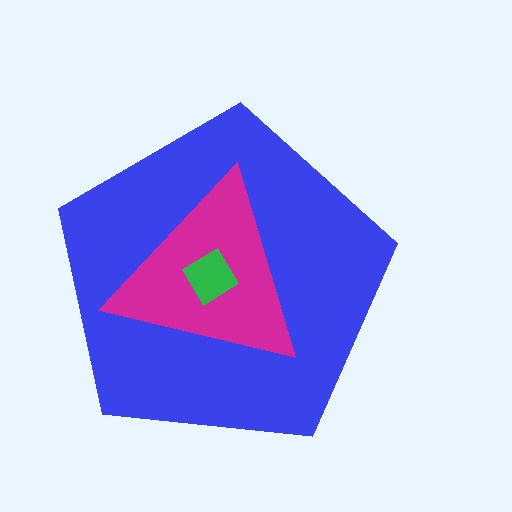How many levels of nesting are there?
3.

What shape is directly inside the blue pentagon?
The magenta triangle.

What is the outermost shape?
The blue pentagon.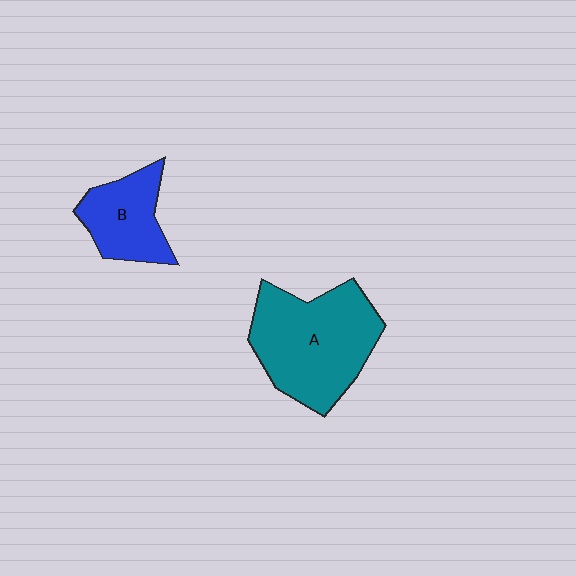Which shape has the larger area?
Shape A (teal).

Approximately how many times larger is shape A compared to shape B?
Approximately 1.9 times.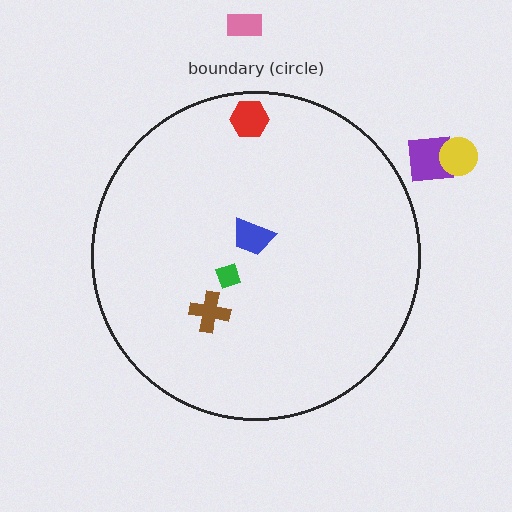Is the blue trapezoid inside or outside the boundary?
Inside.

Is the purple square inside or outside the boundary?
Outside.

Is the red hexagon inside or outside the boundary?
Inside.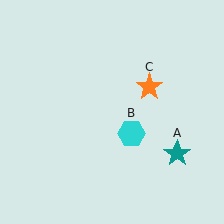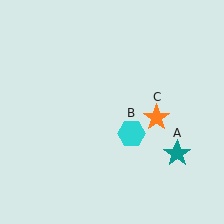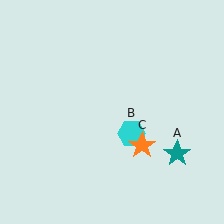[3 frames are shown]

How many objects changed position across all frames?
1 object changed position: orange star (object C).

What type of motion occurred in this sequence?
The orange star (object C) rotated clockwise around the center of the scene.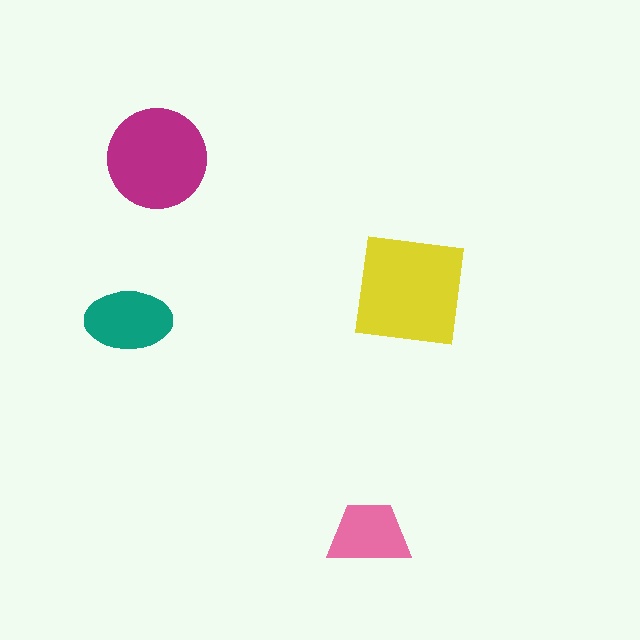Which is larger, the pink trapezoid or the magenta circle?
The magenta circle.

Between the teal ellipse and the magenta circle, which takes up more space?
The magenta circle.